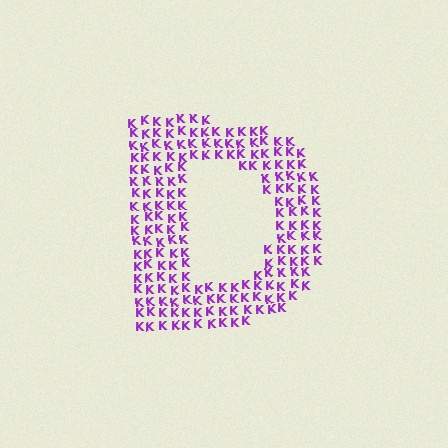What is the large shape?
The large shape is the letter D.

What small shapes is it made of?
It is made of small letter K's.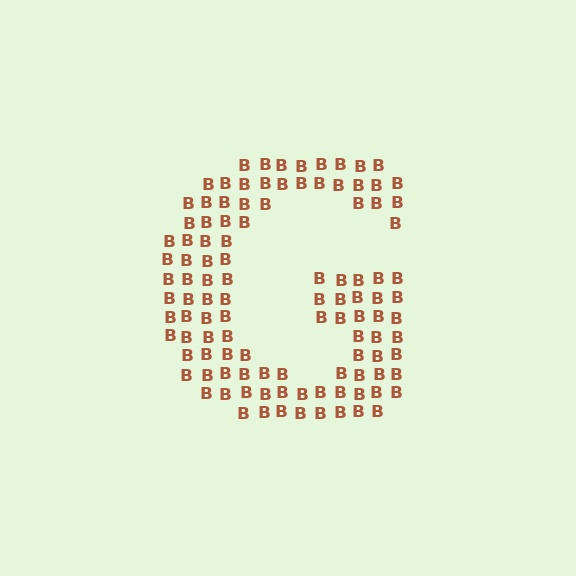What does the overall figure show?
The overall figure shows the letter G.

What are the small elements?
The small elements are letter B's.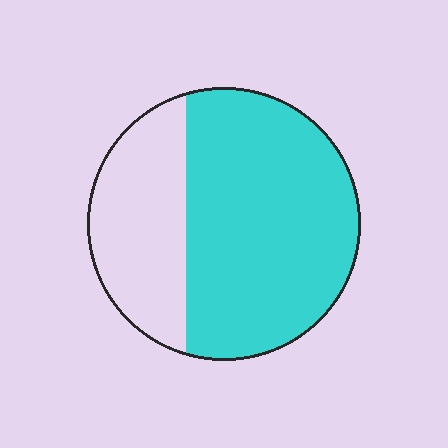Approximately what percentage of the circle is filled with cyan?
Approximately 65%.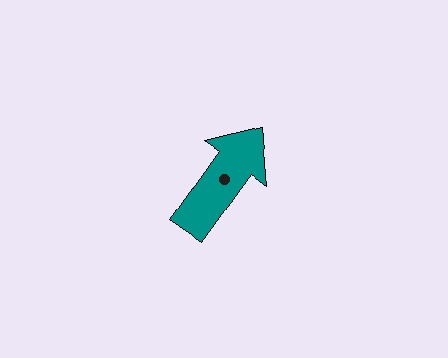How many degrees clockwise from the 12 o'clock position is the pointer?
Approximately 36 degrees.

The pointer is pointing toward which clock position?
Roughly 1 o'clock.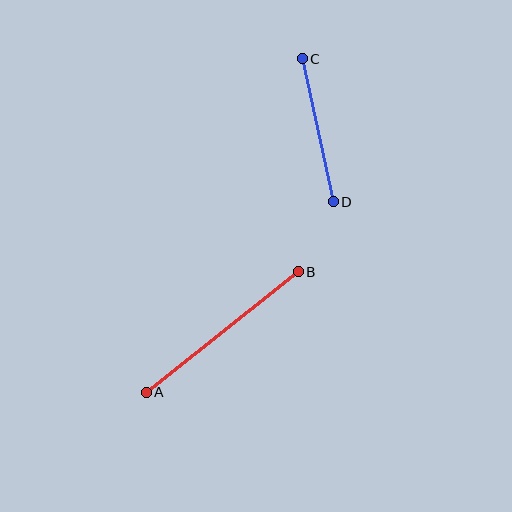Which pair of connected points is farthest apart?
Points A and B are farthest apart.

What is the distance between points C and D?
The distance is approximately 147 pixels.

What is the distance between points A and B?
The distance is approximately 194 pixels.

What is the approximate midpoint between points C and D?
The midpoint is at approximately (318, 130) pixels.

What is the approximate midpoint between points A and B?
The midpoint is at approximately (222, 332) pixels.